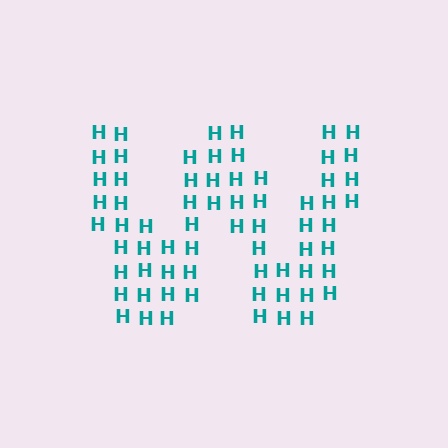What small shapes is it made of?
It is made of small letter H's.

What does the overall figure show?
The overall figure shows the letter W.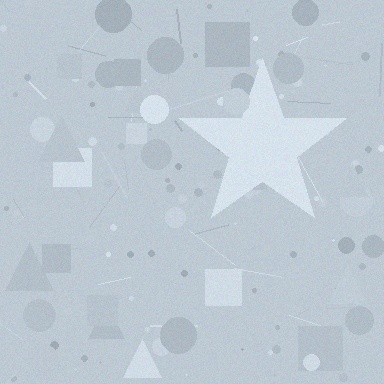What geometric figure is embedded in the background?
A star is embedded in the background.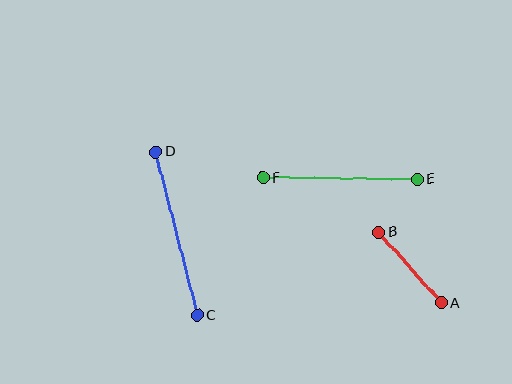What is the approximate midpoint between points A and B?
The midpoint is at approximately (410, 268) pixels.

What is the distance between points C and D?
The distance is approximately 169 pixels.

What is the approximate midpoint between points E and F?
The midpoint is at approximately (340, 178) pixels.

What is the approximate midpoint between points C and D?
The midpoint is at approximately (176, 234) pixels.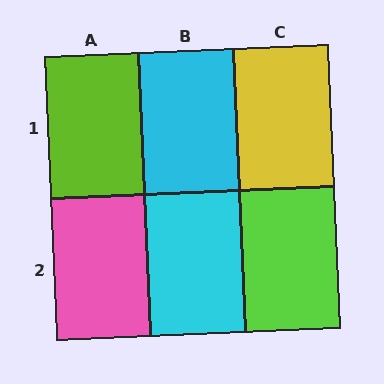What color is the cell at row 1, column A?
Lime.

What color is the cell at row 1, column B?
Cyan.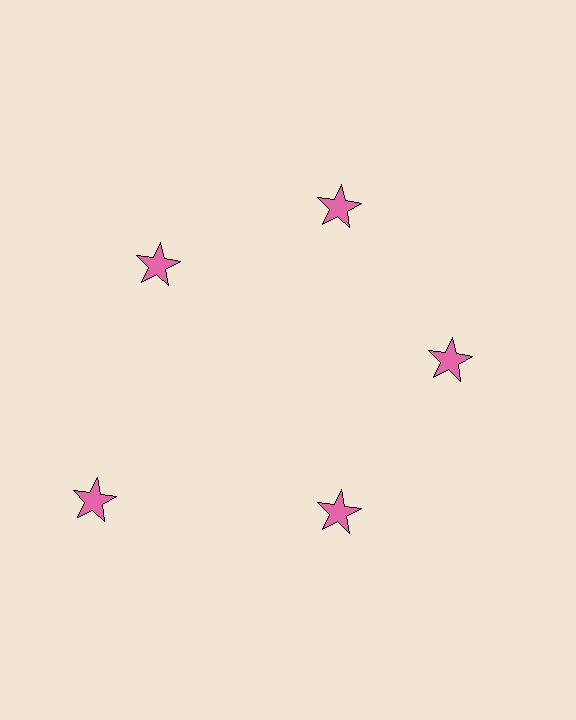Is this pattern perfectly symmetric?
No. The 5 pink stars are arranged in a ring, but one element near the 8 o'clock position is pushed outward from the center, breaking the 5-fold rotational symmetry.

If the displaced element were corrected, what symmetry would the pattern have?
It would have 5-fold rotational symmetry — the pattern would map onto itself every 72 degrees.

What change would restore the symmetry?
The symmetry would be restored by moving it inward, back onto the ring so that all 5 stars sit at equal angles and equal distance from the center.